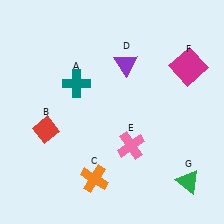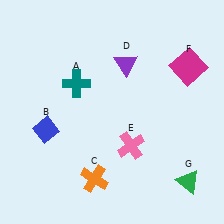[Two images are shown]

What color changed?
The diamond (B) changed from red in Image 1 to blue in Image 2.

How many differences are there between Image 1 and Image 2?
There is 1 difference between the two images.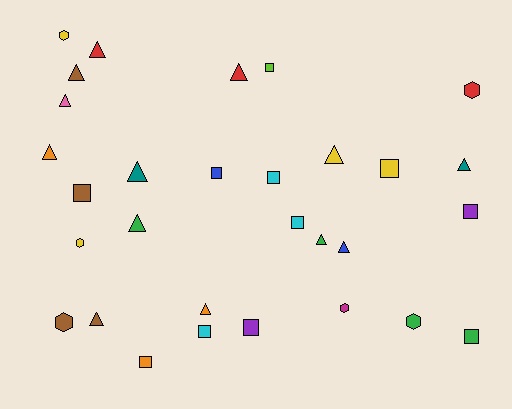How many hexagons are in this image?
There are 6 hexagons.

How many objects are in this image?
There are 30 objects.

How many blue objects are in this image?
There are 2 blue objects.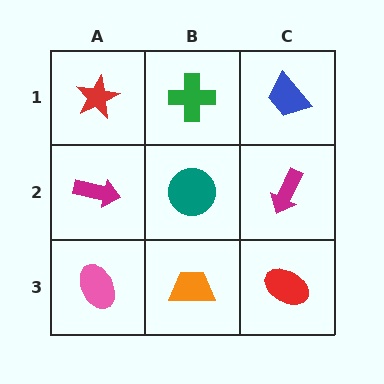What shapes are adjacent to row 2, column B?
A green cross (row 1, column B), an orange trapezoid (row 3, column B), a magenta arrow (row 2, column A), a magenta arrow (row 2, column C).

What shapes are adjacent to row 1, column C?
A magenta arrow (row 2, column C), a green cross (row 1, column B).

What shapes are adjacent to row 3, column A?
A magenta arrow (row 2, column A), an orange trapezoid (row 3, column B).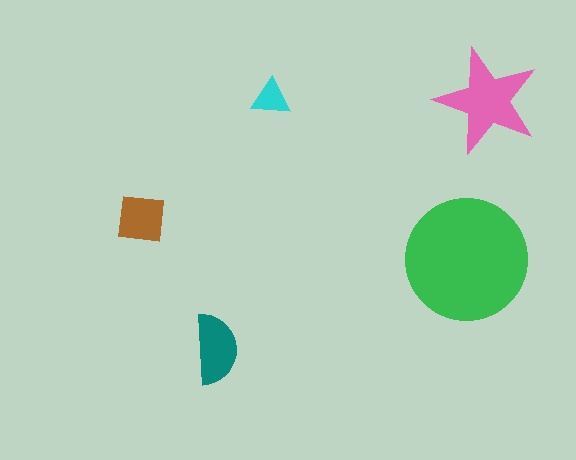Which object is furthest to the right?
The pink star is rightmost.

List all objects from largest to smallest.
The green circle, the pink star, the teal semicircle, the brown square, the cyan triangle.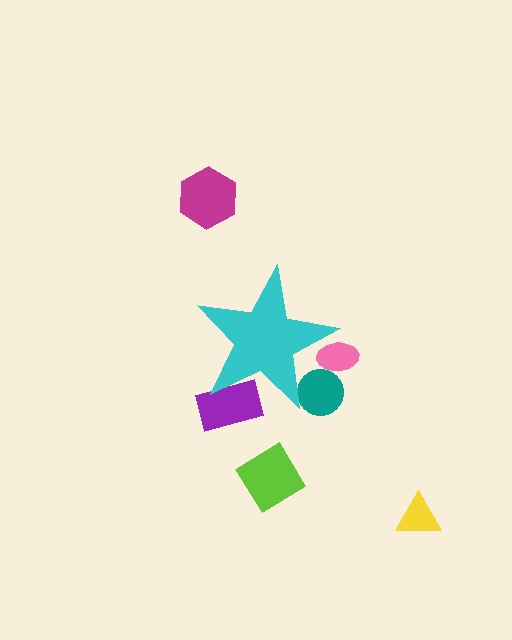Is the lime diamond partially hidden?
No, the lime diamond is fully visible.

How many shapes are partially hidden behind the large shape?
3 shapes are partially hidden.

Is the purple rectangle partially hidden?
Yes, the purple rectangle is partially hidden behind the cyan star.